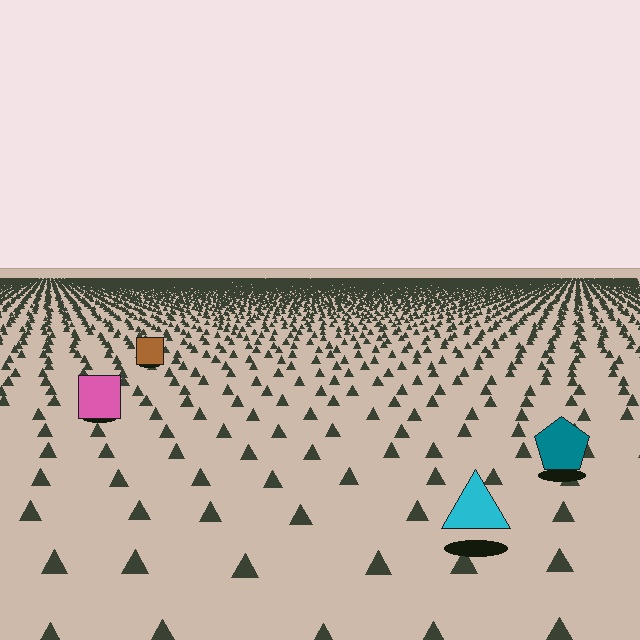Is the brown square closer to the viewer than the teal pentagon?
No. The teal pentagon is closer — you can tell from the texture gradient: the ground texture is coarser near it.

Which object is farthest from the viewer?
The brown square is farthest from the viewer. It appears smaller and the ground texture around it is denser.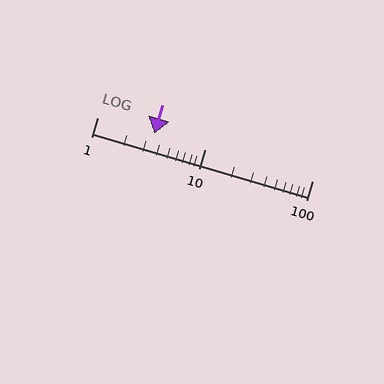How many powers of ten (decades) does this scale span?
The scale spans 2 decades, from 1 to 100.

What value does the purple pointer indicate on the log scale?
The pointer indicates approximately 3.4.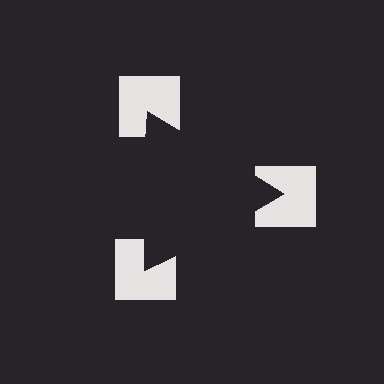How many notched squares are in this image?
There are 3 — one at each vertex of the illusory triangle.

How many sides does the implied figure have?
3 sides.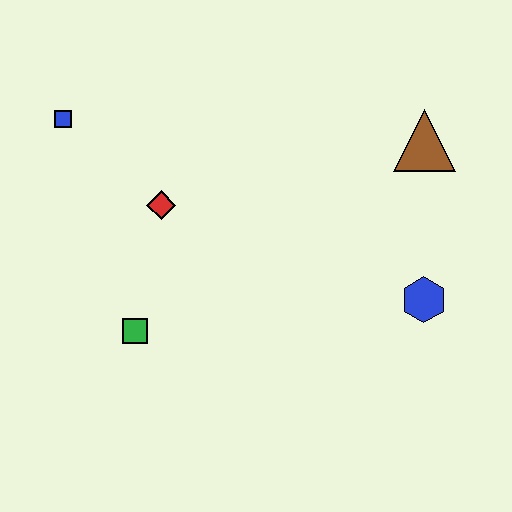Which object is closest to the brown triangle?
The blue hexagon is closest to the brown triangle.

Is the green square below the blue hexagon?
Yes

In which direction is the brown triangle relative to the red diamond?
The brown triangle is to the right of the red diamond.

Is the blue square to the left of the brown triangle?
Yes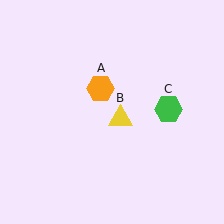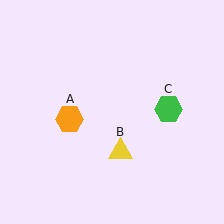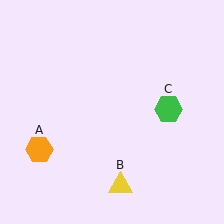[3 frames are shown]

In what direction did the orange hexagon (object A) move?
The orange hexagon (object A) moved down and to the left.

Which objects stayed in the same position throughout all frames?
Green hexagon (object C) remained stationary.